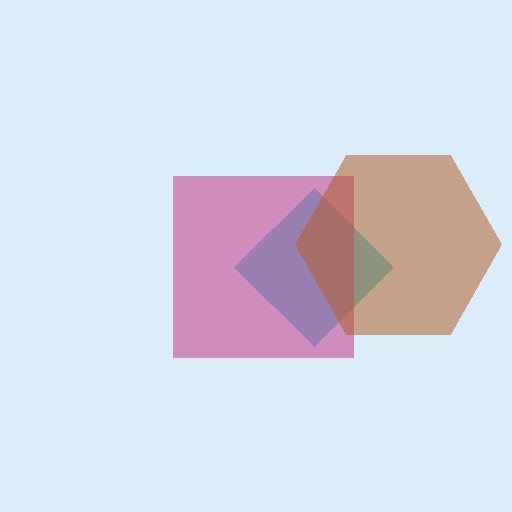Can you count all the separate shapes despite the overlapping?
Yes, there are 3 separate shapes.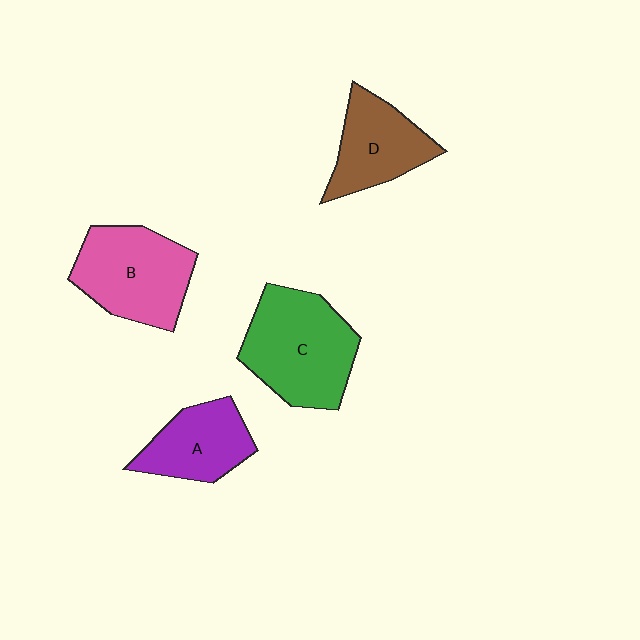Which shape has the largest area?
Shape C (green).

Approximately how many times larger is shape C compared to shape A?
Approximately 1.6 times.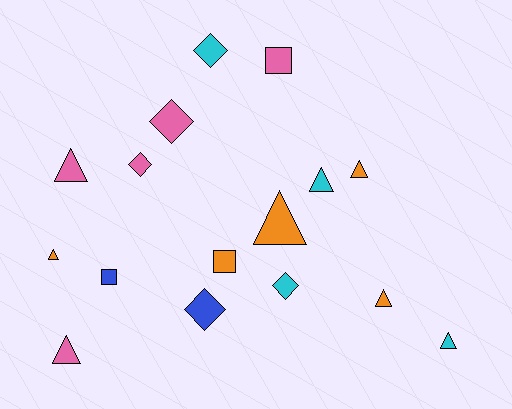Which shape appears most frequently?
Triangle, with 8 objects.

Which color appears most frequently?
Pink, with 5 objects.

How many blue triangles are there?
There are no blue triangles.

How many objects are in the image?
There are 16 objects.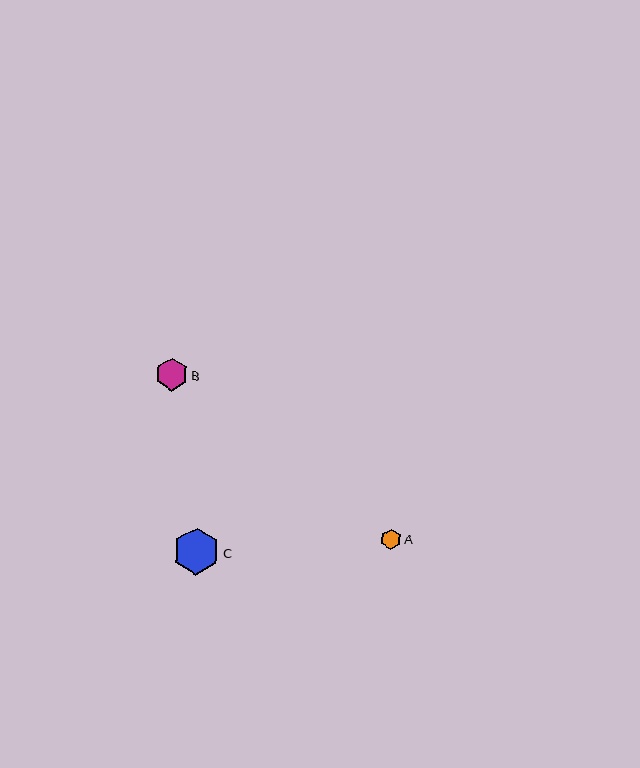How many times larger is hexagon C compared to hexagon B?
Hexagon C is approximately 1.4 times the size of hexagon B.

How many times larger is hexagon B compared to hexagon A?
Hexagon B is approximately 1.6 times the size of hexagon A.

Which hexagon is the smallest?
Hexagon A is the smallest with a size of approximately 20 pixels.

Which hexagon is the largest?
Hexagon C is the largest with a size of approximately 47 pixels.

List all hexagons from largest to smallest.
From largest to smallest: C, B, A.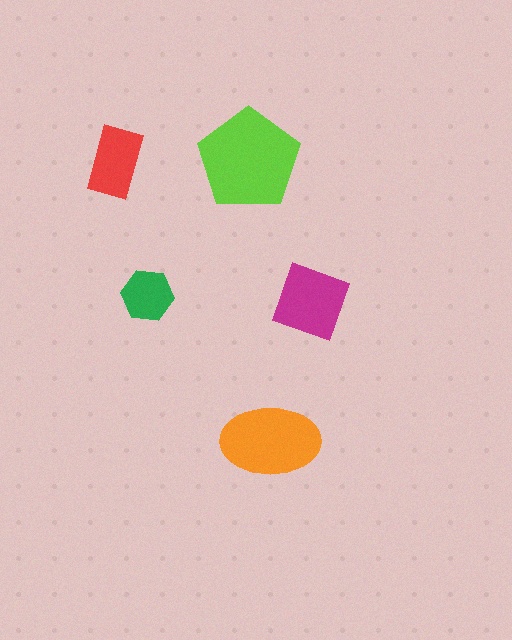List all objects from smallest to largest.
The green hexagon, the red rectangle, the magenta diamond, the orange ellipse, the lime pentagon.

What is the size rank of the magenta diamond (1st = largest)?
3rd.